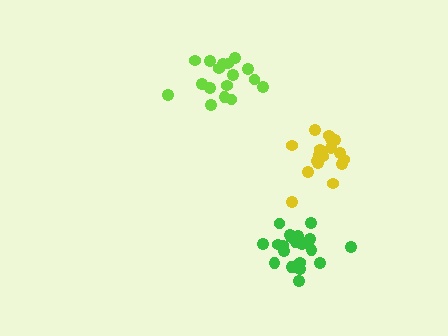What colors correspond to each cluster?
The clusters are colored: yellow, green, lime.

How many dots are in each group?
Group 1: 17 dots, Group 2: 21 dots, Group 3: 17 dots (55 total).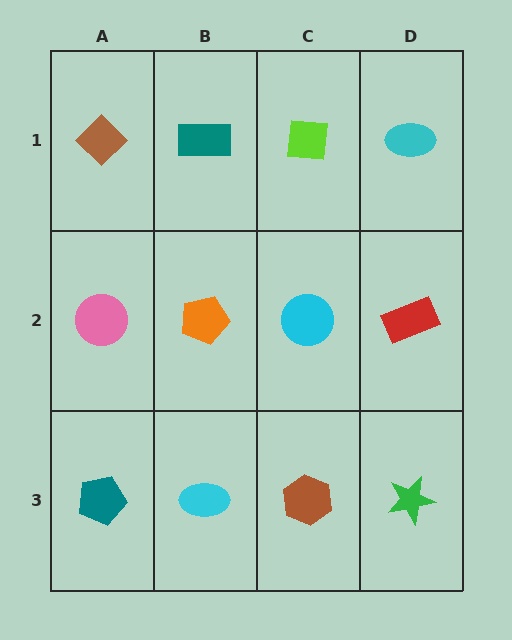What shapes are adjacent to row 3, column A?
A pink circle (row 2, column A), a cyan ellipse (row 3, column B).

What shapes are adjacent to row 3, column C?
A cyan circle (row 2, column C), a cyan ellipse (row 3, column B), a green star (row 3, column D).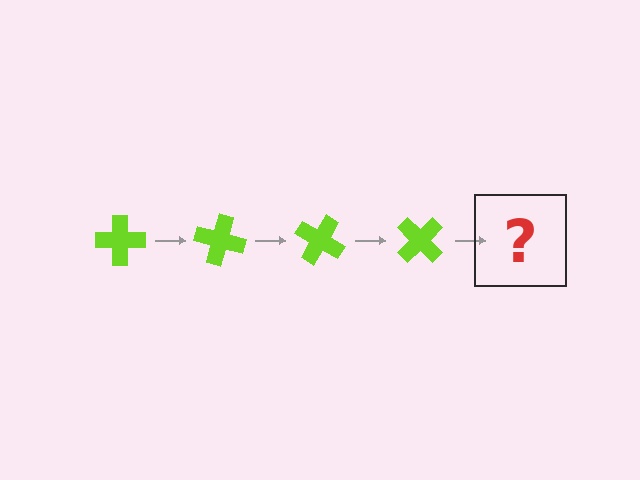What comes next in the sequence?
The next element should be a lime cross rotated 60 degrees.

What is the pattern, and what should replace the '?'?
The pattern is that the cross rotates 15 degrees each step. The '?' should be a lime cross rotated 60 degrees.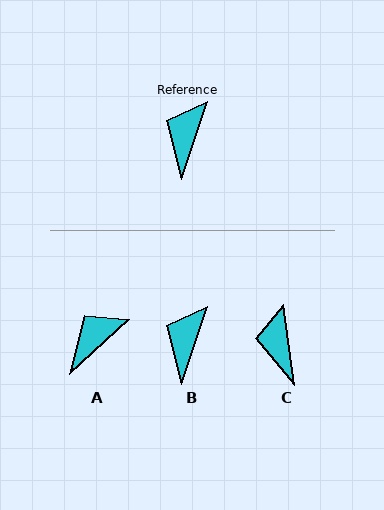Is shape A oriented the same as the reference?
No, it is off by about 29 degrees.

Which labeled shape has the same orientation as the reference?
B.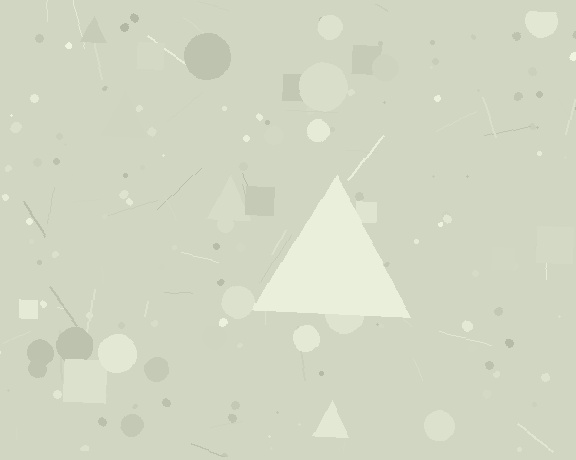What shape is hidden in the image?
A triangle is hidden in the image.